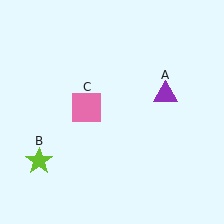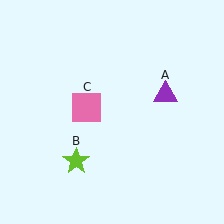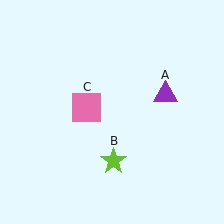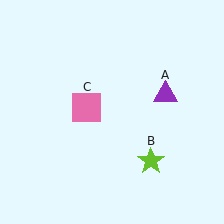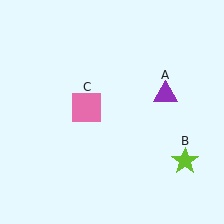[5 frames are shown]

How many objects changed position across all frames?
1 object changed position: lime star (object B).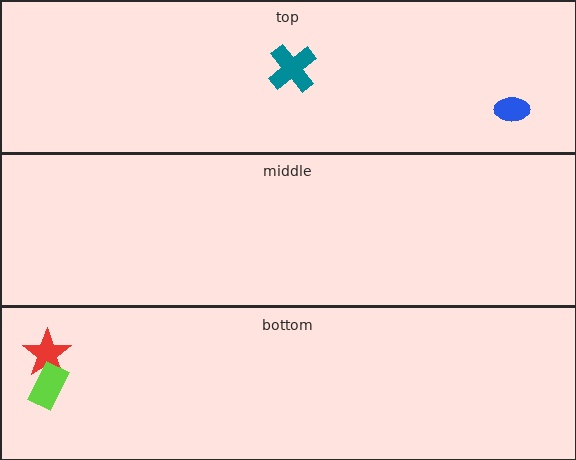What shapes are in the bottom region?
The red star, the lime rectangle.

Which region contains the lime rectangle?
The bottom region.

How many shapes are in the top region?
2.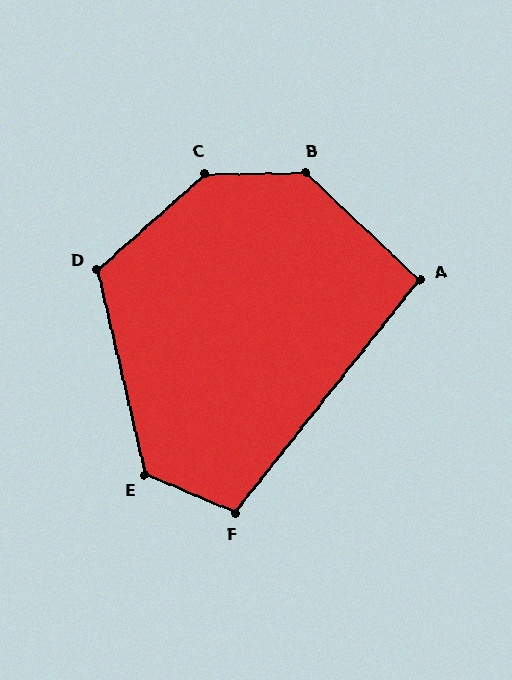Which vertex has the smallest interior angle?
A, at approximately 95 degrees.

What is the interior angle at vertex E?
Approximately 127 degrees (obtuse).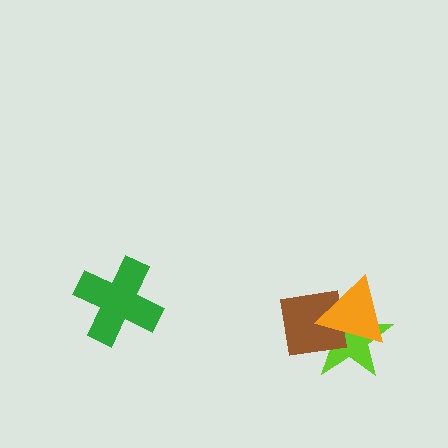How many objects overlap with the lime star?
2 objects overlap with the lime star.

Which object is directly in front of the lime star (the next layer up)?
The brown square is directly in front of the lime star.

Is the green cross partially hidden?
No, no other shape covers it.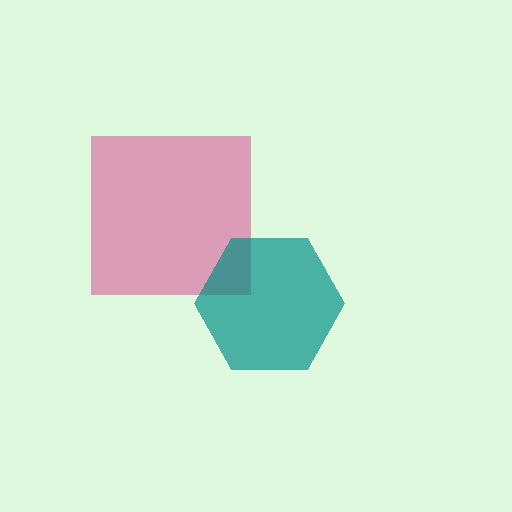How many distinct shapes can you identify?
There are 2 distinct shapes: a magenta square, a teal hexagon.